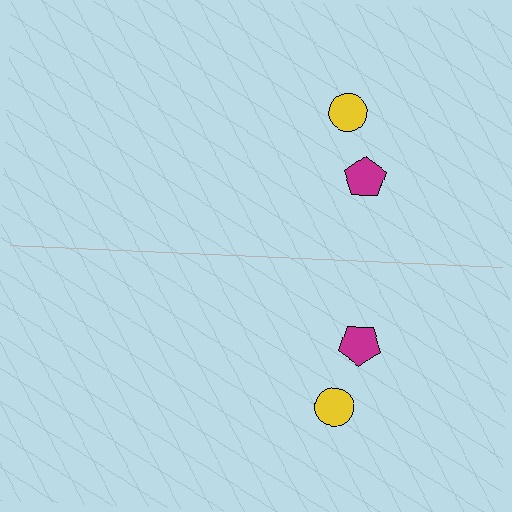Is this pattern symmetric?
Yes, this pattern has bilateral (reflection) symmetry.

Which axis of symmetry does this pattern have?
The pattern has a horizontal axis of symmetry running through the center of the image.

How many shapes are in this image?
There are 4 shapes in this image.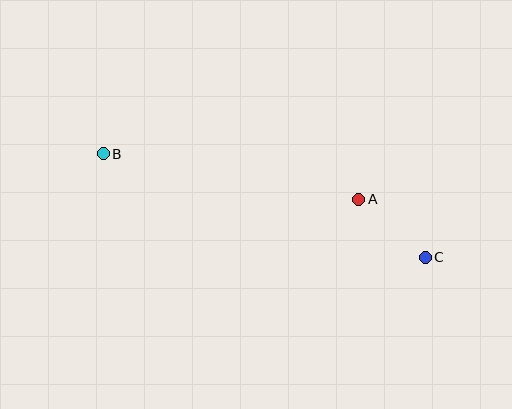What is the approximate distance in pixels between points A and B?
The distance between A and B is approximately 259 pixels.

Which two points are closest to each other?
Points A and C are closest to each other.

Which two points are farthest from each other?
Points B and C are farthest from each other.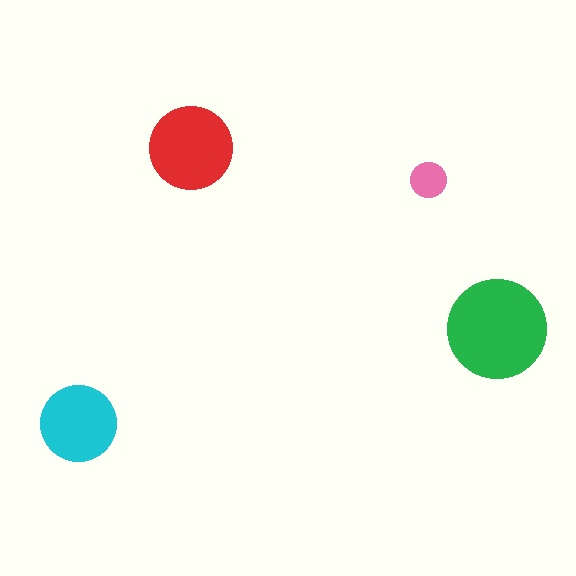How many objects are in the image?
There are 4 objects in the image.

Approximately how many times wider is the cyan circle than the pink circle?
About 2 times wider.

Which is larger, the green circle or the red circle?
The green one.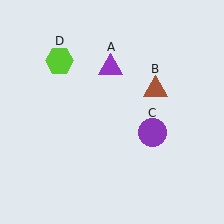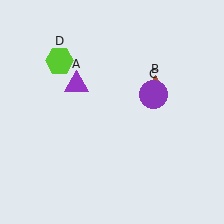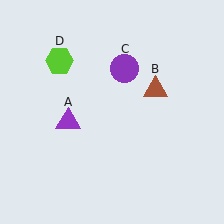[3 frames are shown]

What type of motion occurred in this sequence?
The purple triangle (object A), purple circle (object C) rotated counterclockwise around the center of the scene.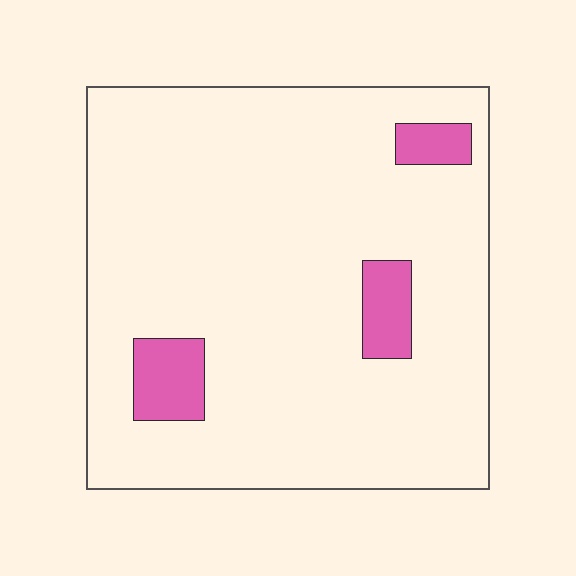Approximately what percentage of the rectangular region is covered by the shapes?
Approximately 10%.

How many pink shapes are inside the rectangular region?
3.